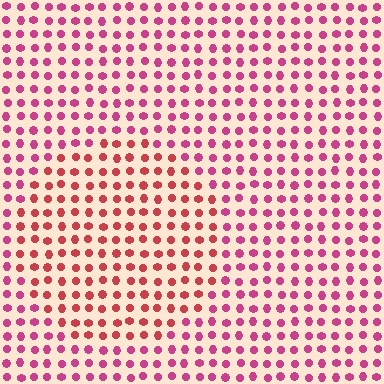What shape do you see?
I see a circle.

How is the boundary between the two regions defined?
The boundary is defined purely by a slight shift in hue (about 29 degrees). Spacing, size, and orientation are identical on both sides.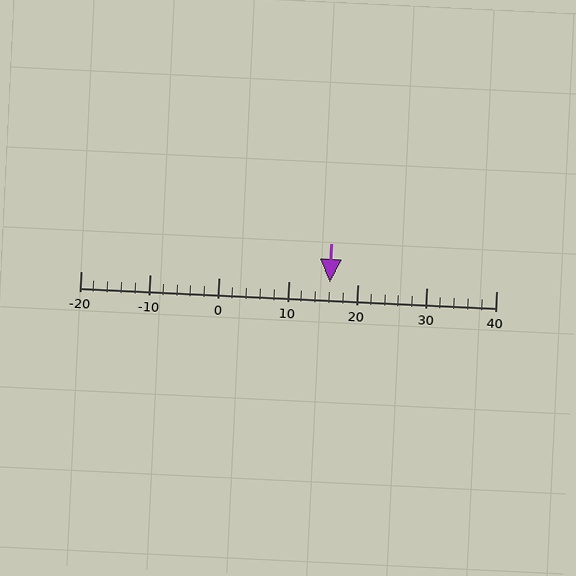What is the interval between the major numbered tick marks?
The major tick marks are spaced 10 units apart.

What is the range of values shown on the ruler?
The ruler shows values from -20 to 40.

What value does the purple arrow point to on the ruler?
The purple arrow points to approximately 16.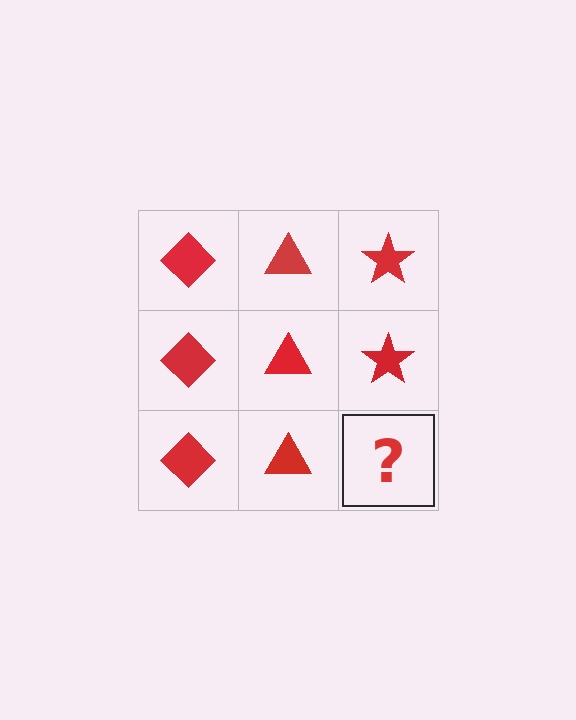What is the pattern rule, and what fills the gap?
The rule is that each column has a consistent shape. The gap should be filled with a red star.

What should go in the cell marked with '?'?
The missing cell should contain a red star.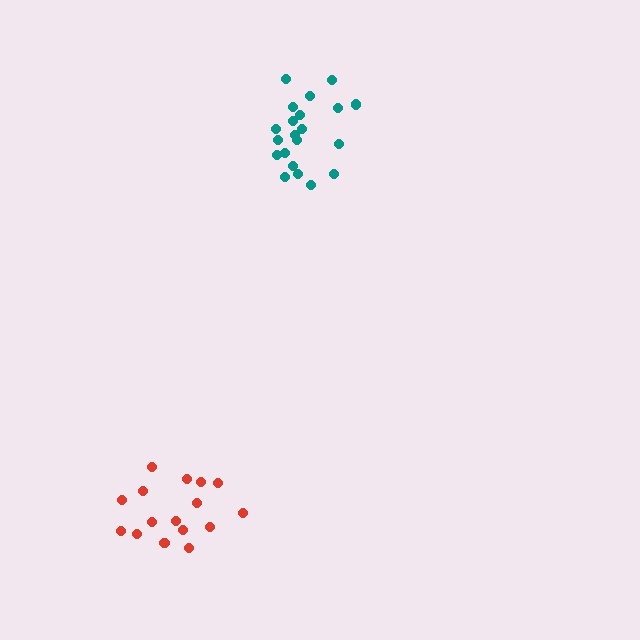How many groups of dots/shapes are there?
There are 2 groups.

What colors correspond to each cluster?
The clusters are colored: red, teal.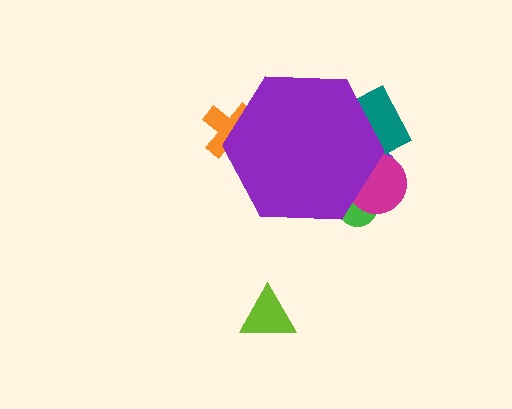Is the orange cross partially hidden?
Yes, the orange cross is partially hidden behind the purple hexagon.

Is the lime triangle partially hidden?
No, the lime triangle is fully visible.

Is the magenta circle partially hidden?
Yes, the magenta circle is partially hidden behind the purple hexagon.